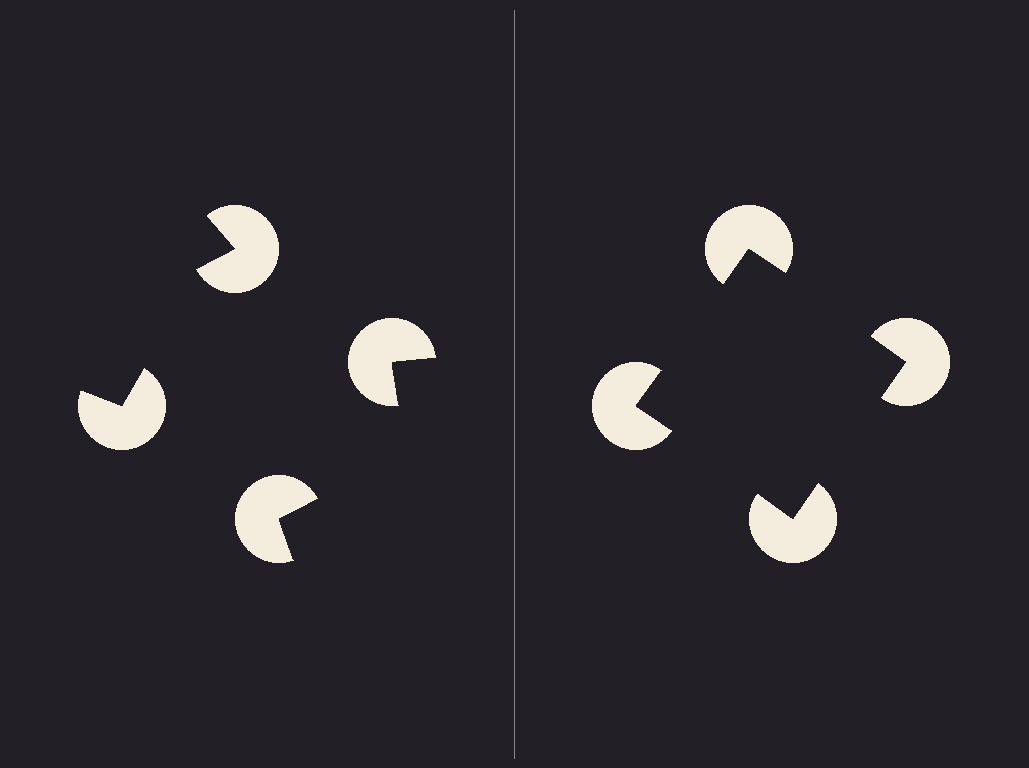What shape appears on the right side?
An illusory square.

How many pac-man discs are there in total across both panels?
8 — 4 on each side.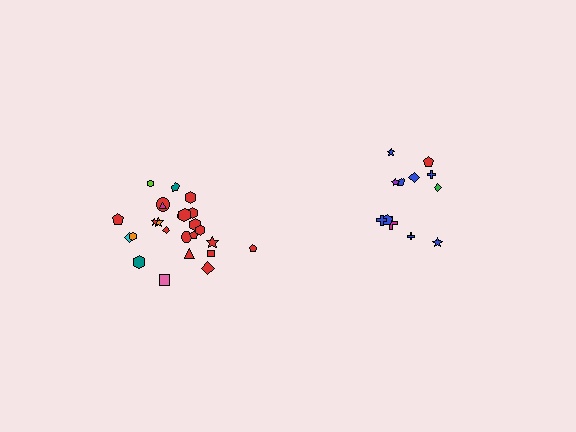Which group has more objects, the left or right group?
The left group.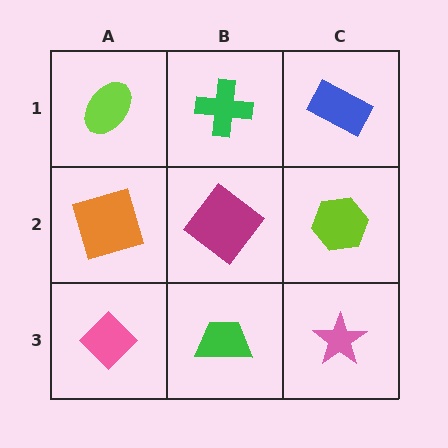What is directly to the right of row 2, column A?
A magenta diamond.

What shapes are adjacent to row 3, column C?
A lime hexagon (row 2, column C), a green trapezoid (row 3, column B).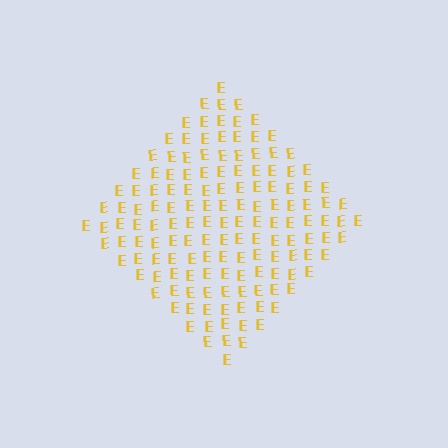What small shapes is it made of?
It is made of small letter E's.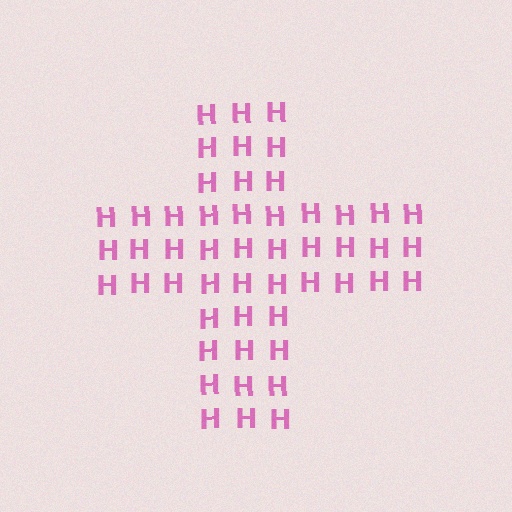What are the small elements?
The small elements are letter H's.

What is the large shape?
The large shape is a cross.